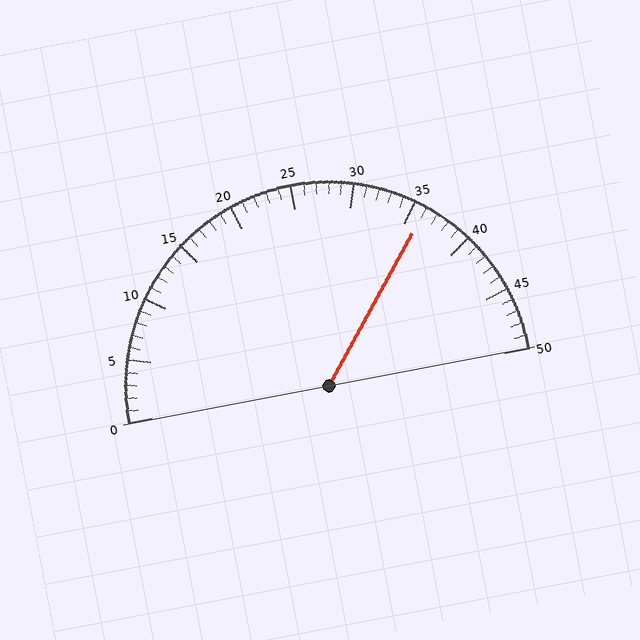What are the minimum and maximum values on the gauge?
The gauge ranges from 0 to 50.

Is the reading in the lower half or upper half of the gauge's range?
The reading is in the upper half of the range (0 to 50).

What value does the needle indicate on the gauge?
The needle indicates approximately 36.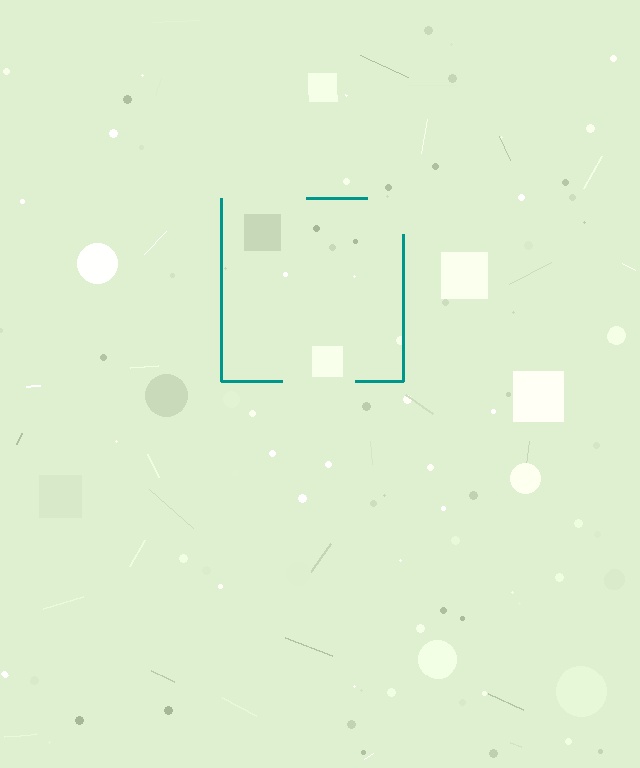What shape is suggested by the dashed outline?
The dashed outline suggests a square.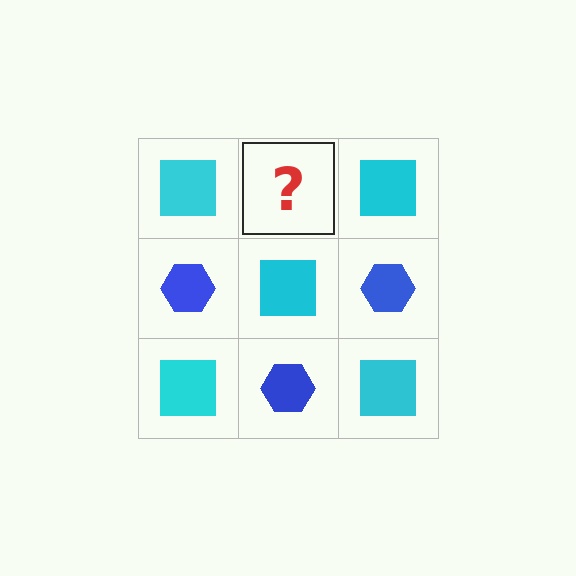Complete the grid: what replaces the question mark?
The question mark should be replaced with a blue hexagon.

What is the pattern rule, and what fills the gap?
The rule is that it alternates cyan square and blue hexagon in a checkerboard pattern. The gap should be filled with a blue hexagon.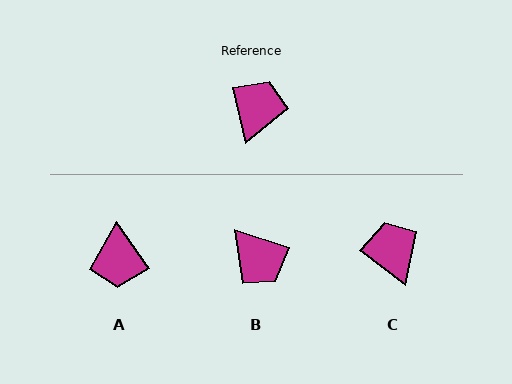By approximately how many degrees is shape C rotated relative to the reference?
Approximately 39 degrees counter-clockwise.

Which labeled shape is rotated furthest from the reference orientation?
A, about 158 degrees away.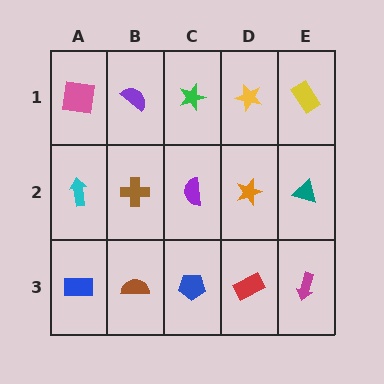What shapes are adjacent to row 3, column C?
A purple semicircle (row 2, column C), a brown semicircle (row 3, column B), a red rectangle (row 3, column D).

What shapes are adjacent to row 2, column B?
A purple semicircle (row 1, column B), a brown semicircle (row 3, column B), a cyan arrow (row 2, column A), a purple semicircle (row 2, column C).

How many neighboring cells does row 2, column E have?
3.